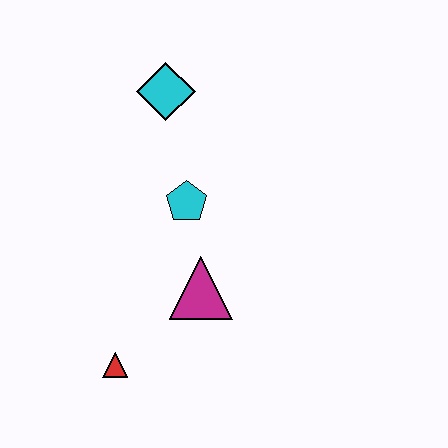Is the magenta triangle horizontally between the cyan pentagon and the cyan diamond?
No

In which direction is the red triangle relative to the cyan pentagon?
The red triangle is below the cyan pentagon.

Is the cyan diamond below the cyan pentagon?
No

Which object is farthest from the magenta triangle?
The cyan diamond is farthest from the magenta triangle.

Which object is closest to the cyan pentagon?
The magenta triangle is closest to the cyan pentagon.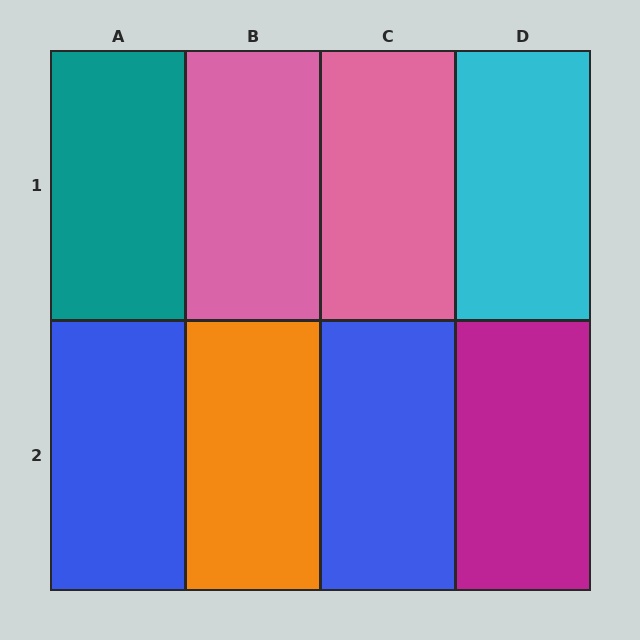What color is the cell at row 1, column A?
Teal.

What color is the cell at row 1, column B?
Pink.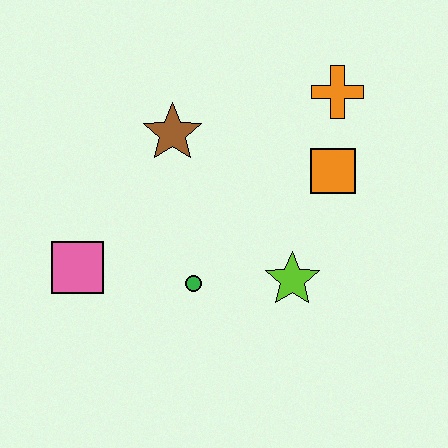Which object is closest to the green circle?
The lime star is closest to the green circle.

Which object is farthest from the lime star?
The pink square is farthest from the lime star.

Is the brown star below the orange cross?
Yes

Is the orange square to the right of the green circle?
Yes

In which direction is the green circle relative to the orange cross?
The green circle is below the orange cross.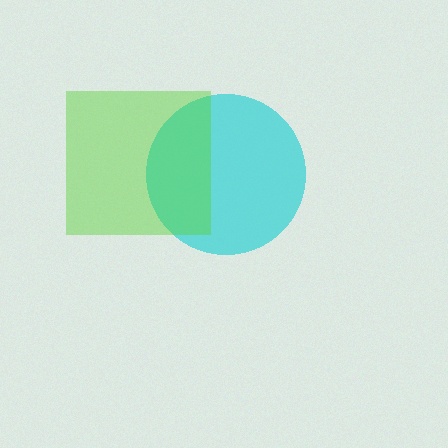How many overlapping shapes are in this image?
There are 2 overlapping shapes in the image.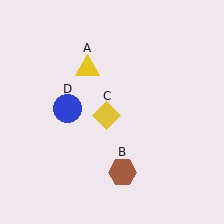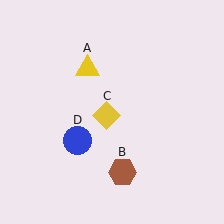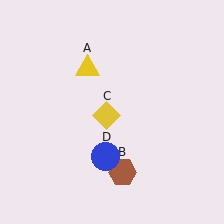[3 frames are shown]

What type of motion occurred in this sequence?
The blue circle (object D) rotated counterclockwise around the center of the scene.